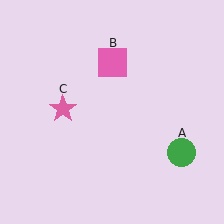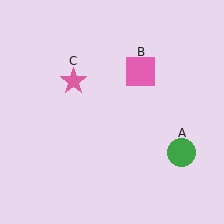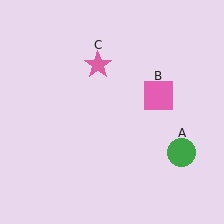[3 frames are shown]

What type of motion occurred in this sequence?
The pink square (object B), pink star (object C) rotated clockwise around the center of the scene.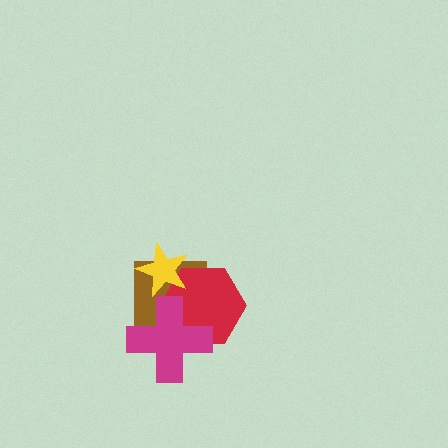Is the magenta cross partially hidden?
No, no other shape covers it.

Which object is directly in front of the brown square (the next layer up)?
The red hexagon is directly in front of the brown square.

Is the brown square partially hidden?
Yes, it is partially covered by another shape.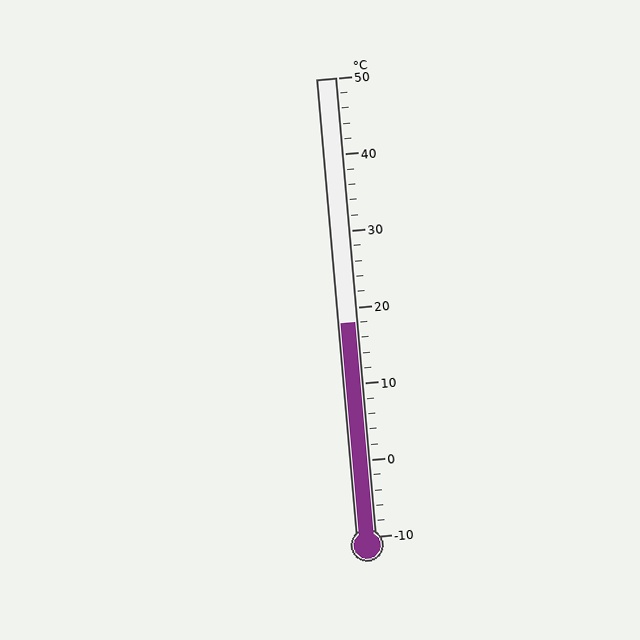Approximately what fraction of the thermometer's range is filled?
The thermometer is filled to approximately 45% of its range.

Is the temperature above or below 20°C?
The temperature is below 20°C.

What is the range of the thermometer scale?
The thermometer scale ranges from -10°C to 50°C.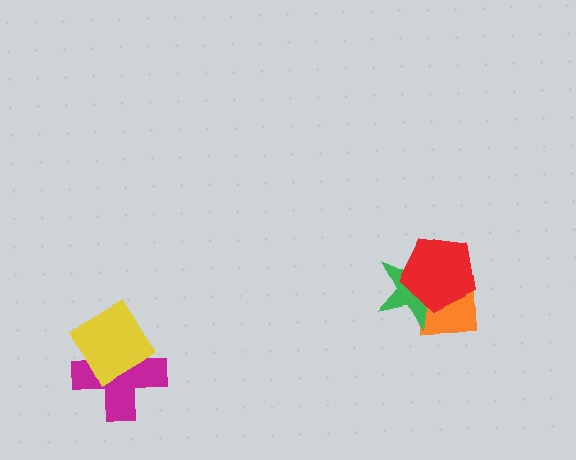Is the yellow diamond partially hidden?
No, no other shape covers it.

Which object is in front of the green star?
The red pentagon is in front of the green star.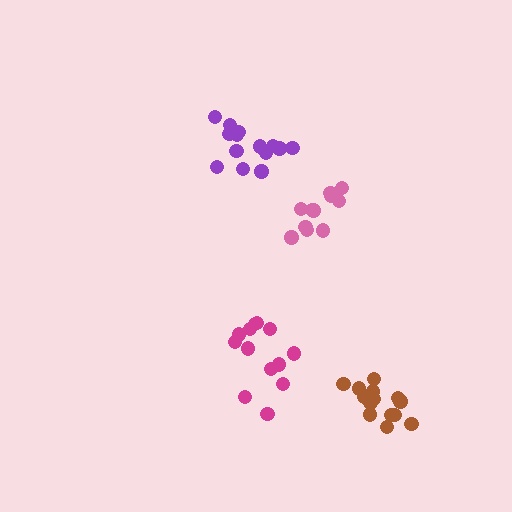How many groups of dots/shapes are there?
There are 4 groups.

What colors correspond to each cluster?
The clusters are colored: brown, pink, purple, magenta.